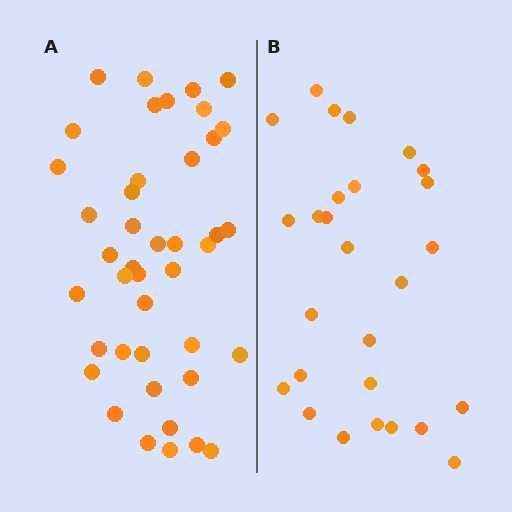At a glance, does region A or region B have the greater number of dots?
Region A (the left region) has more dots.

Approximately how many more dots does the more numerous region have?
Region A has approximately 15 more dots than region B.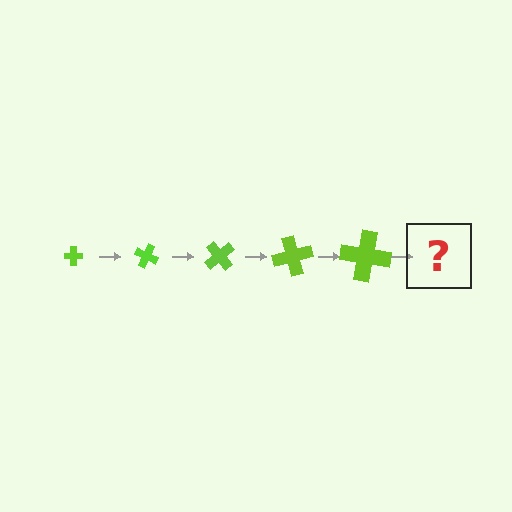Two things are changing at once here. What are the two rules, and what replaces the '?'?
The two rules are that the cross grows larger each step and it rotates 25 degrees each step. The '?' should be a cross, larger than the previous one and rotated 125 degrees from the start.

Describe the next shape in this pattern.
It should be a cross, larger than the previous one and rotated 125 degrees from the start.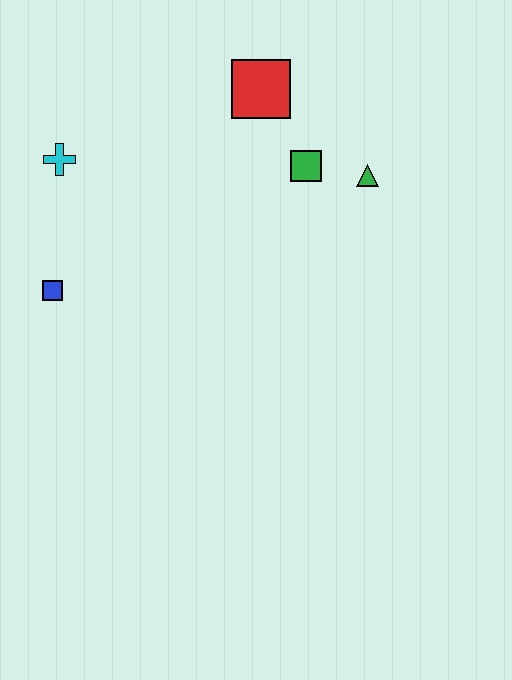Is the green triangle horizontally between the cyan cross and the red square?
No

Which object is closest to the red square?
The green square is closest to the red square.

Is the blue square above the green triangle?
No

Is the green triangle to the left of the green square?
No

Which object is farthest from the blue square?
The green triangle is farthest from the blue square.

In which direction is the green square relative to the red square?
The green square is below the red square.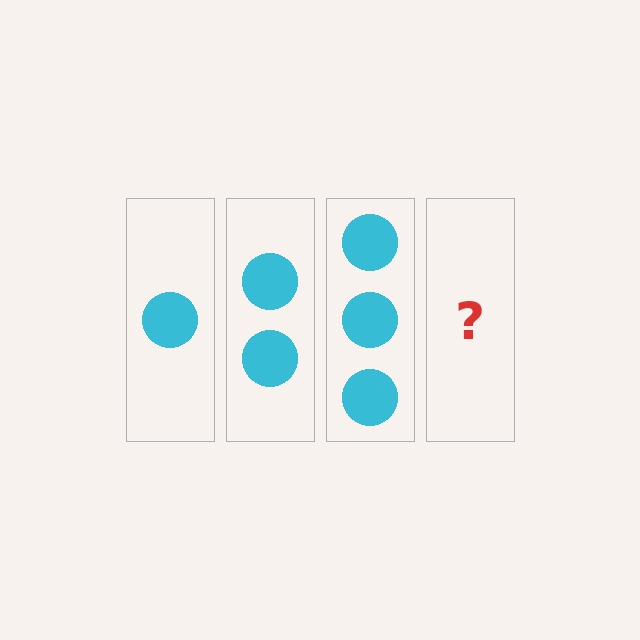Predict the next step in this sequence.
The next step is 4 circles.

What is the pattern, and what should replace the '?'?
The pattern is that each step adds one more circle. The '?' should be 4 circles.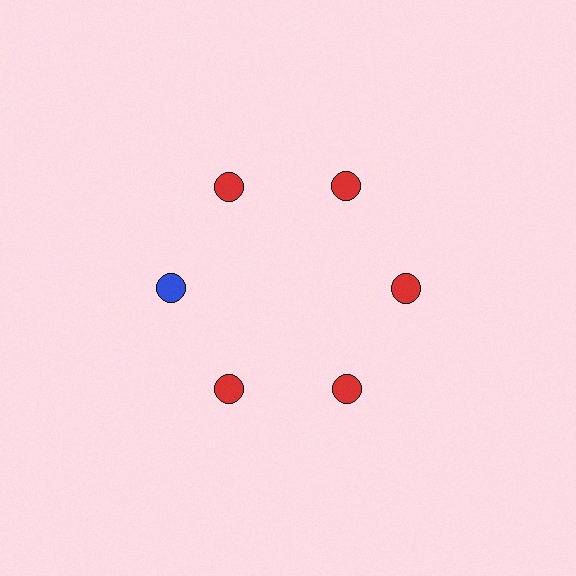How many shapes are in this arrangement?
There are 6 shapes arranged in a ring pattern.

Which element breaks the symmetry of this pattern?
The blue circle at roughly the 9 o'clock position breaks the symmetry. All other shapes are red circles.